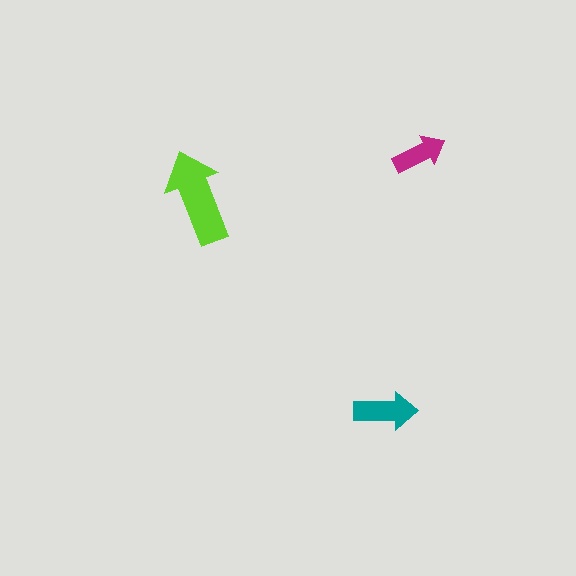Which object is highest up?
The magenta arrow is topmost.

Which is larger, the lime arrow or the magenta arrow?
The lime one.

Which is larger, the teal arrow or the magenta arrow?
The teal one.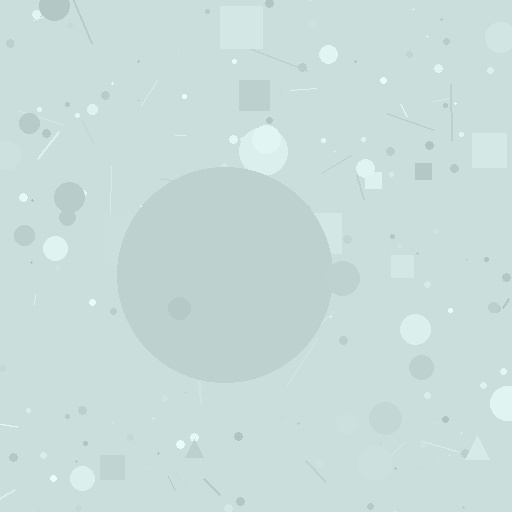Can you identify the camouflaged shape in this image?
The camouflaged shape is a circle.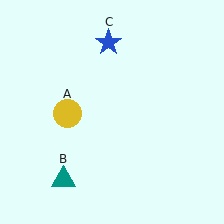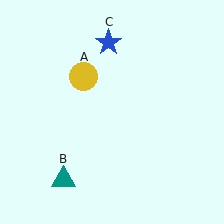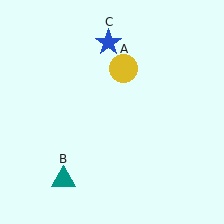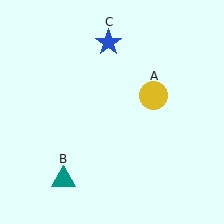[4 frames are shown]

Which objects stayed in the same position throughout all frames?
Teal triangle (object B) and blue star (object C) remained stationary.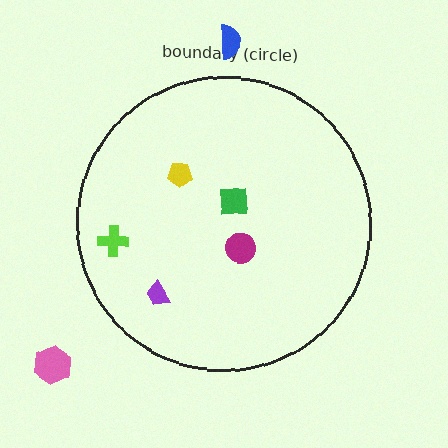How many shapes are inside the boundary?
5 inside, 2 outside.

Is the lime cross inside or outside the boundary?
Inside.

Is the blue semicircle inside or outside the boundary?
Outside.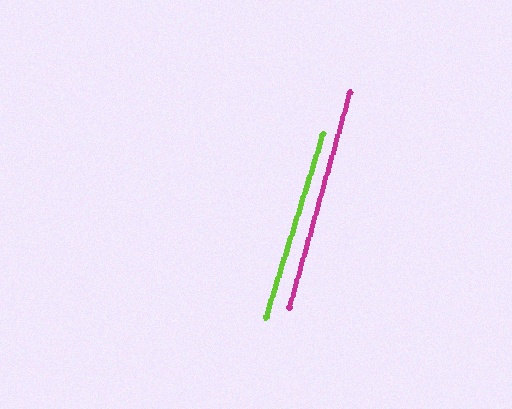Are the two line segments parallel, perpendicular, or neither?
Parallel — their directions differ by only 1.5°.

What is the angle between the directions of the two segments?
Approximately 2 degrees.